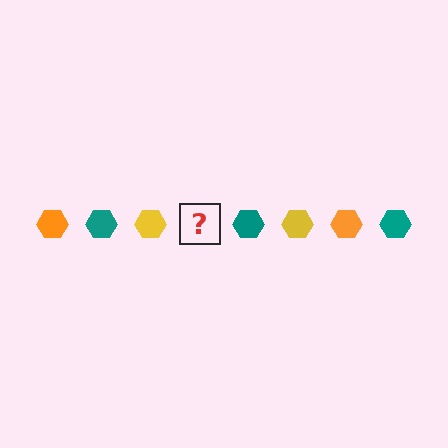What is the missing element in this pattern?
The missing element is an orange hexagon.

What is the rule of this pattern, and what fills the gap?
The rule is that the pattern cycles through orange, teal, yellow hexagons. The gap should be filled with an orange hexagon.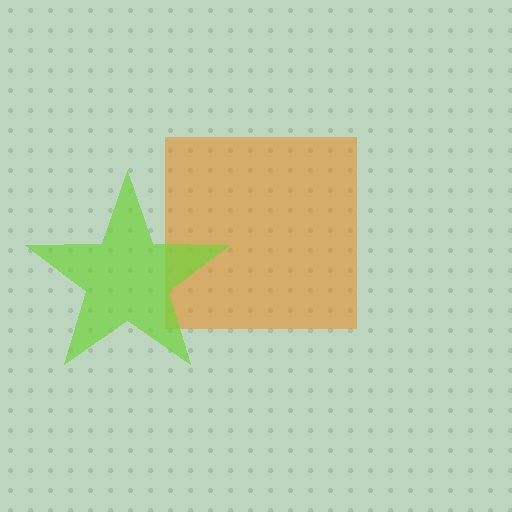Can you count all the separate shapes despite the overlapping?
Yes, there are 2 separate shapes.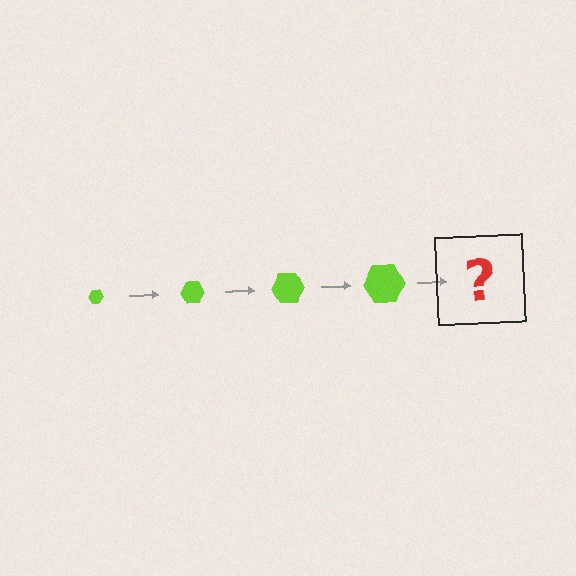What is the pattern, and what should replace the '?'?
The pattern is that the hexagon gets progressively larger each step. The '?' should be a lime hexagon, larger than the previous one.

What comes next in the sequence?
The next element should be a lime hexagon, larger than the previous one.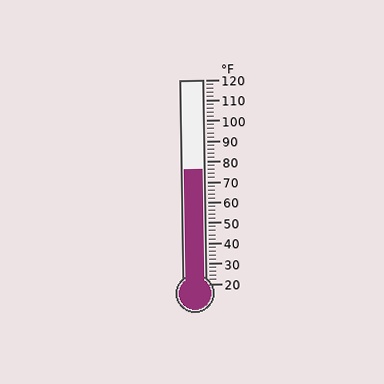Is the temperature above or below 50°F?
The temperature is above 50°F.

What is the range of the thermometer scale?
The thermometer scale ranges from 20°F to 120°F.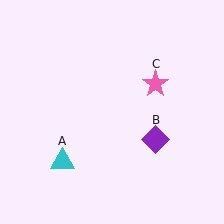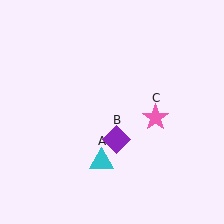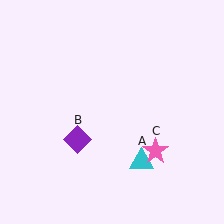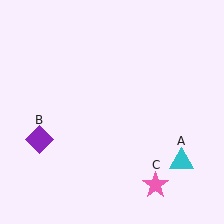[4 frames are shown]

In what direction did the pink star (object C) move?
The pink star (object C) moved down.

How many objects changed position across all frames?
3 objects changed position: cyan triangle (object A), purple diamond (object B), pink star (object C).